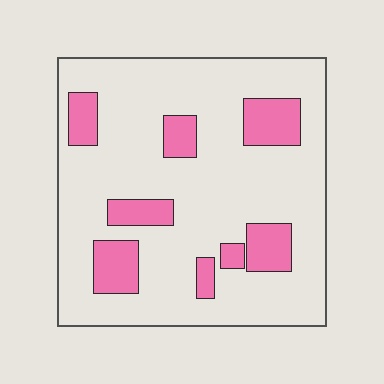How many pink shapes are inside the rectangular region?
8.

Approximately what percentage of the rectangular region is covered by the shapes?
Approximately 20%.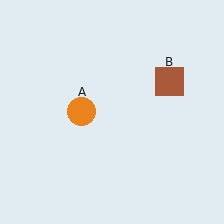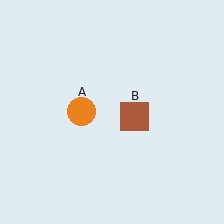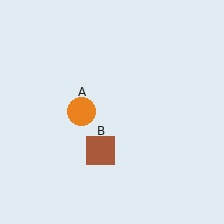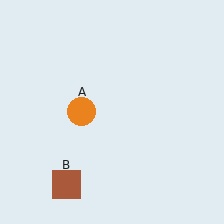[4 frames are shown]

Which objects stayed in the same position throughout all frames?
Orange circle (object A) remained stationary.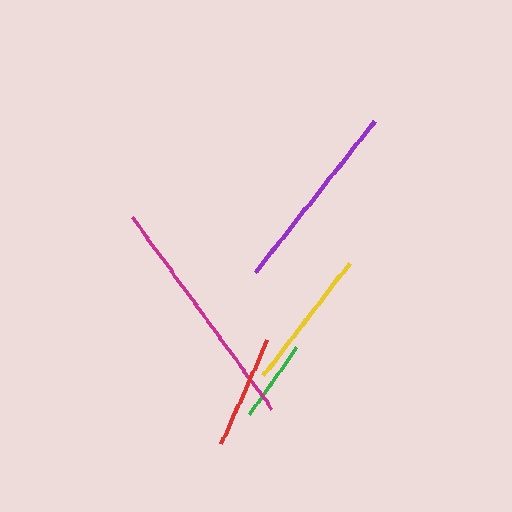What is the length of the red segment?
The red segment is approximately 114 pixels long.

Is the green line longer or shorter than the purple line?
The purple line is longer than the green line.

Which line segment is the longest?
The magenta line is the longest at approximately 237 pixels.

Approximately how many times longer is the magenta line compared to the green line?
The magenta line is approximately 2.9 times the length of the green line.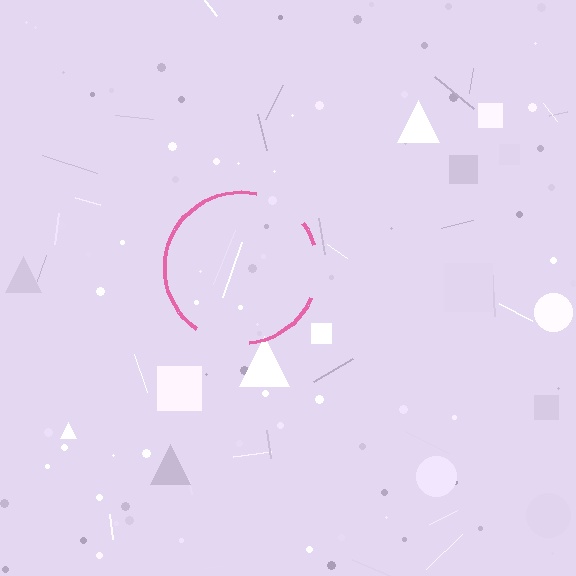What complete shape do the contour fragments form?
The contour fragments form a circle.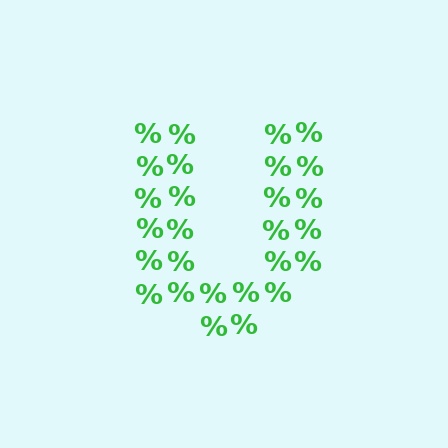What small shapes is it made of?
It is made of small percent signs.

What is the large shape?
The large shape is the letter U.